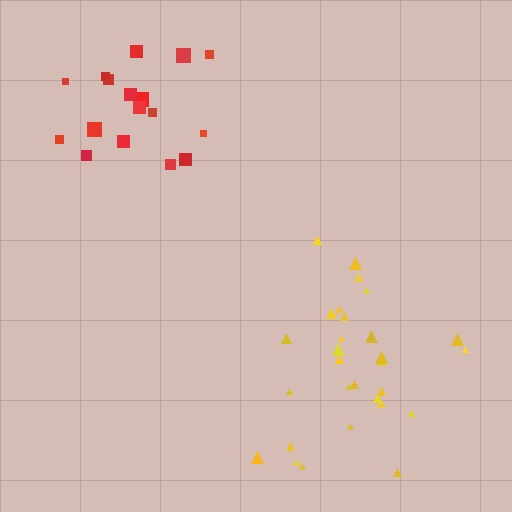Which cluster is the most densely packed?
Red.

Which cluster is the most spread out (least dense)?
Yellow.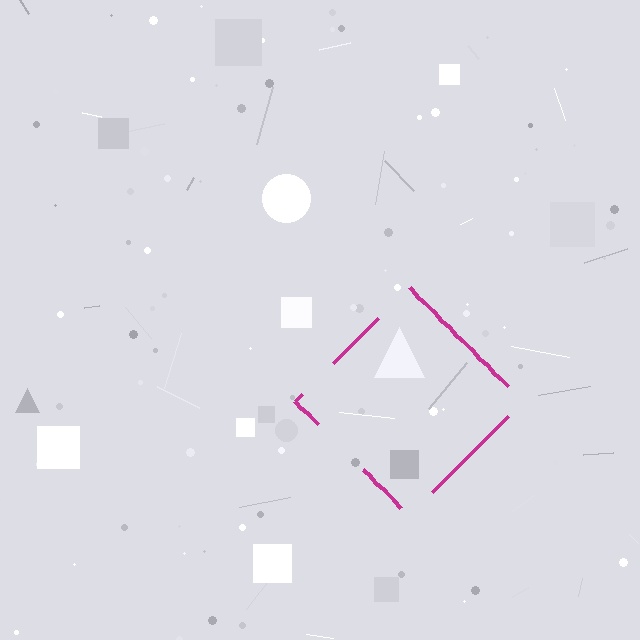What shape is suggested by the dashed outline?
The dashed outline suggests a diamond.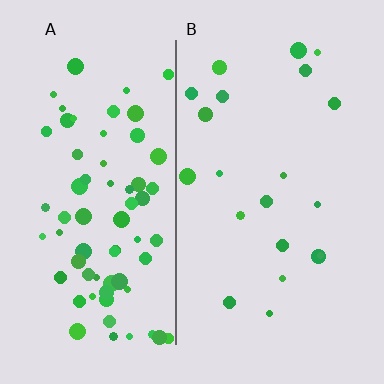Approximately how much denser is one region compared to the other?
Approximately 3.3× — region A over region B.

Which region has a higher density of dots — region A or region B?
A (the left).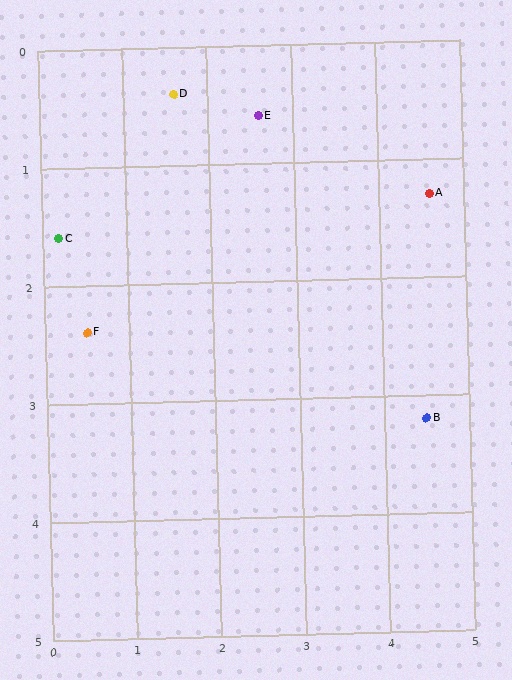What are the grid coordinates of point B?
Point B is at approximately (4.5, 3.2).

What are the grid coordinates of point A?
Point A is at approximately (4.6, 1.3).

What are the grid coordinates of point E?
Point E is at approximately (2.6, 0.6).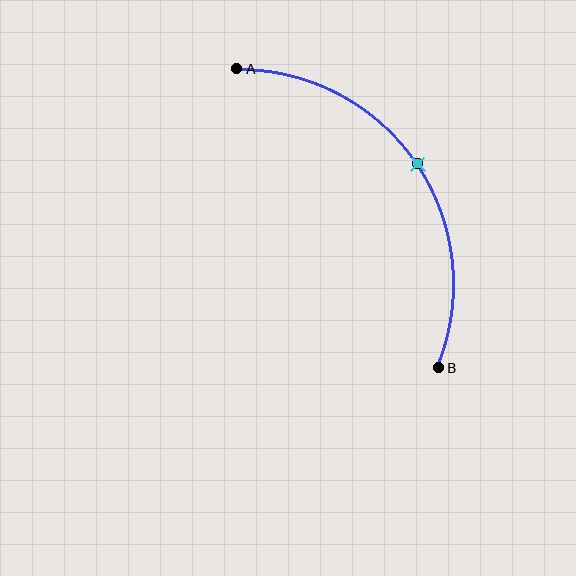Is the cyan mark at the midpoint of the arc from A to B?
Yes. The cyan mark lies on the arc at equal arc-length from both A and B — it is the arc midpoint.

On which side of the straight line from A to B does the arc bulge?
The arc bulges above and to the right of the straight line connecting A and B.